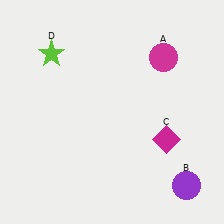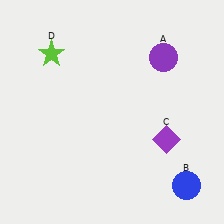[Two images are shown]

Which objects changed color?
A changed from magenta to purple. B changed from purple to blue. C changed from magenta to purple.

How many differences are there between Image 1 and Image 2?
There are 3 differences between the two images.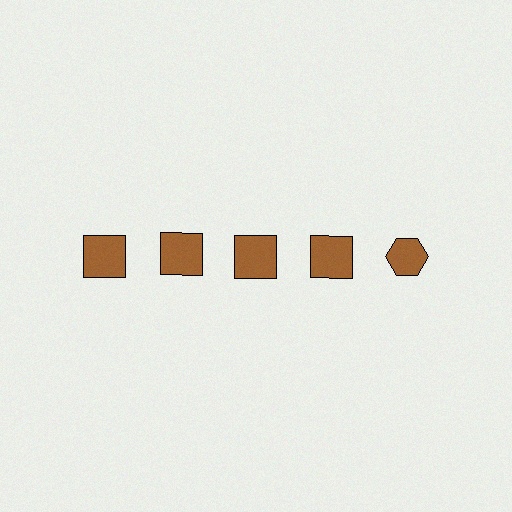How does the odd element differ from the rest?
It has a different shape: hexagon instead of square.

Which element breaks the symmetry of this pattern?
The brown hexagon in the top row, rightmost column breaks the symmetry. All other shapes are brown squares.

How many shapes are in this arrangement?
There are 5 shapes arranged in a grid pattern.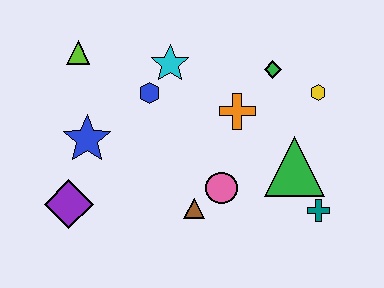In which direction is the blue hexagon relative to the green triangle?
The blue hexagon is to the left of the green triangle.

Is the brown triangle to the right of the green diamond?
No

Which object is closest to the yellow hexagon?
The green diamond is closest to the yellow hexagon.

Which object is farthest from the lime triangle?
The teal cross is farthest from the lime triangle.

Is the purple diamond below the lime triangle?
Yes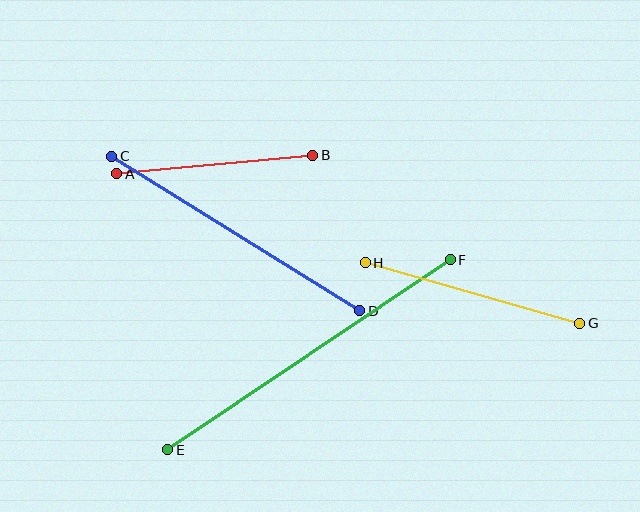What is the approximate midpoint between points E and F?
The midpoint is at approximately (309, 355) pixels.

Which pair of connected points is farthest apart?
Points E and F are farthest apart.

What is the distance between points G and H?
The distance is approximately 223 pixels.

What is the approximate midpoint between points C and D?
The midpoint is at approximately (236, 233) pixels.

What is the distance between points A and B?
The distance is approximately 197 pixels.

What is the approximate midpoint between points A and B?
The midpoint is at approximately (215, 165) pixels.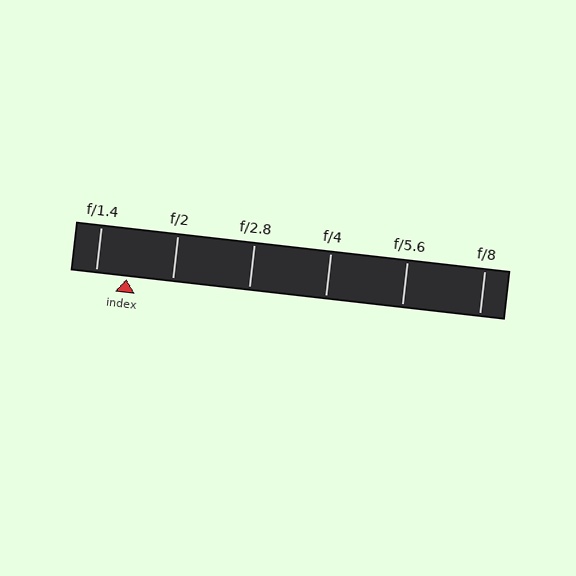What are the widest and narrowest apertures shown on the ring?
The widest aperture shown is f/1.4 and the narrowest is f/8.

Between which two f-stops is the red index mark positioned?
The index mark is between f/1.4 and f/2.